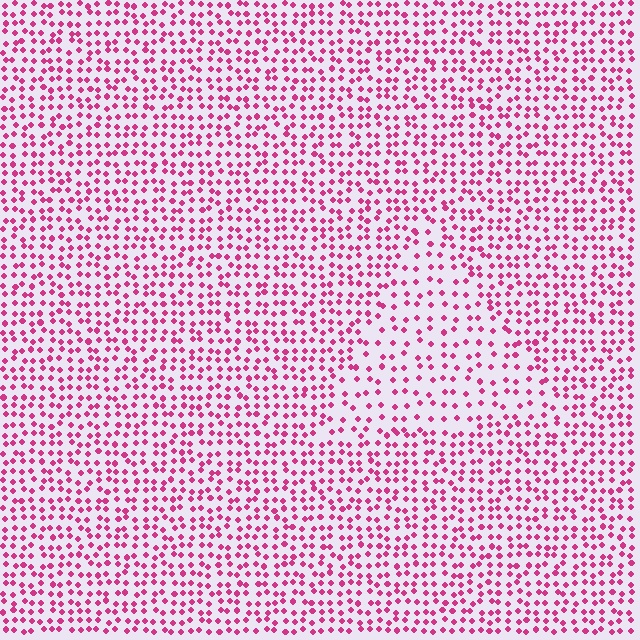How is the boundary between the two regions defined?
The boundary is defined by a change in element density (approximately 1.8x ratio). All elements are the same color, size, and shape.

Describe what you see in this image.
The image contains small magenta elements arranged at two different densities. A triangle-shaped region is visible where the elements are less densely packed than the surrounding area.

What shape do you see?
I see a triangle.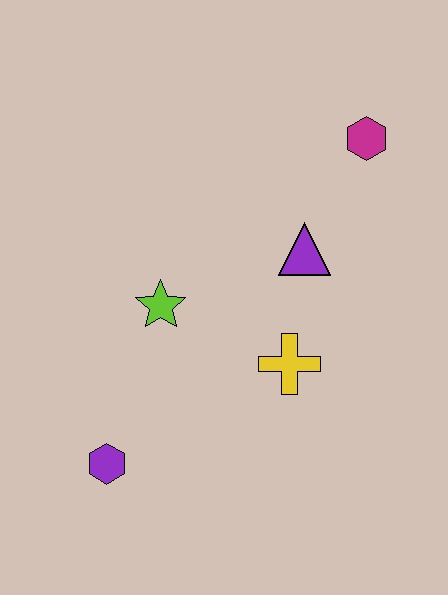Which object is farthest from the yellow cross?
The magenta hexagon is farthest from the yellow cross.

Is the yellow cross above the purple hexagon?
Yes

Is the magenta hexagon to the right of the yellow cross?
Yes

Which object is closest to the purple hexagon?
The lime star is closest to the purple hexagon.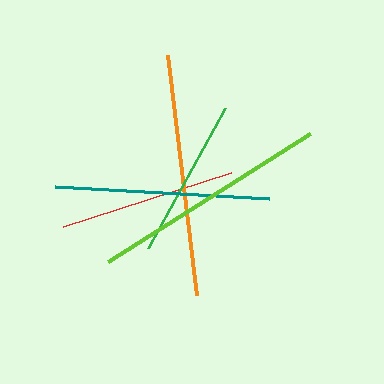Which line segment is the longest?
The orange line is the longest at approximately 242 pixels.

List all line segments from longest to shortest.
From longest to shortest: orange, lime, teal, red, green.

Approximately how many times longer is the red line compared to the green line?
The red line is approximately 1.1 times the length of the green line.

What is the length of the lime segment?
The lime segment is approximately 239 pixels long.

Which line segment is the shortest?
The green line is the shortest at approximately 159 pixels.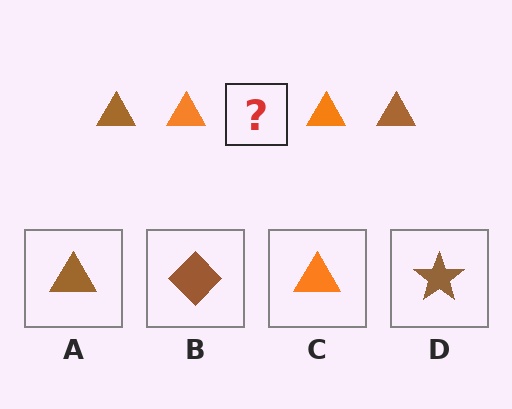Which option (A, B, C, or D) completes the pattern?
A.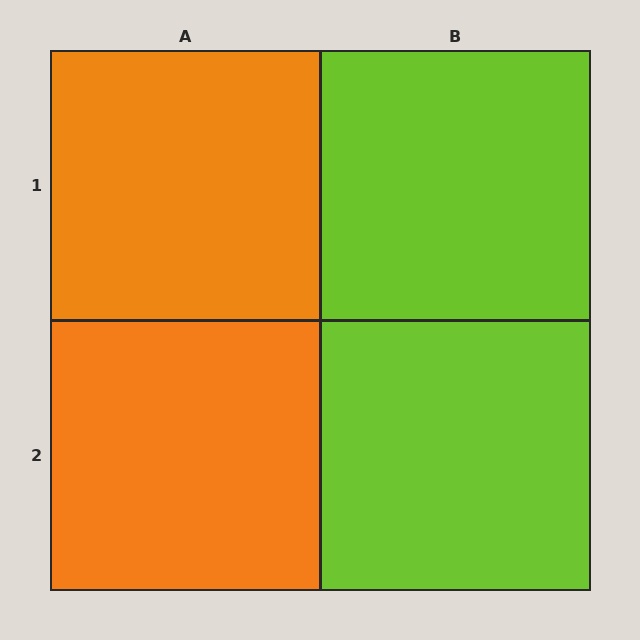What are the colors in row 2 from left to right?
Orange, lime.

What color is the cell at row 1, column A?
Orange.